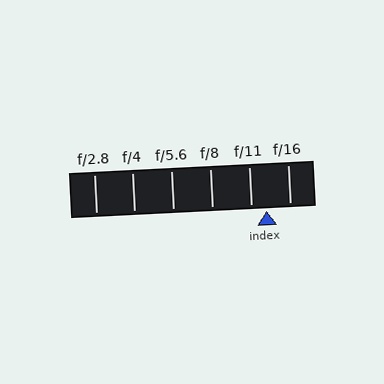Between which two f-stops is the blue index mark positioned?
The index mark is between f/11 and f/16.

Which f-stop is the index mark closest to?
The index mark is closest to f/11.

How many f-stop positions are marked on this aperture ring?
There are 6 f-stop positions marked.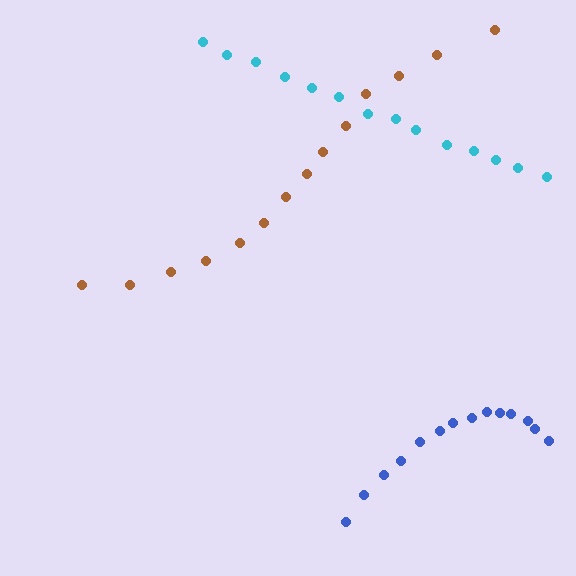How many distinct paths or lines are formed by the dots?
There are 3 distinct paths.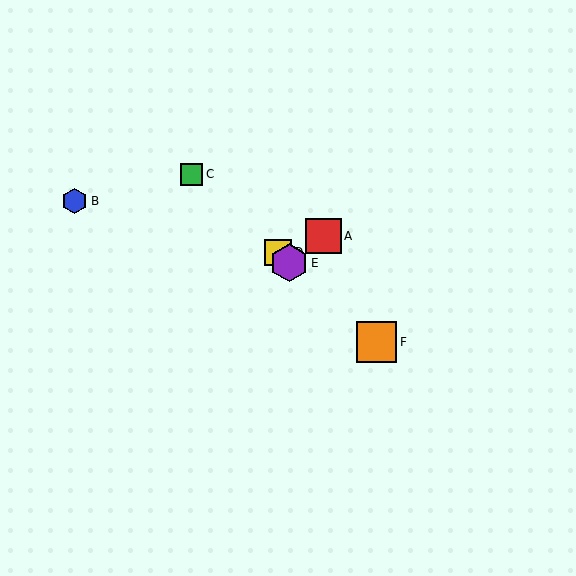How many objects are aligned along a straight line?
4 objects (C, D, E, F) are aligned along a straight line.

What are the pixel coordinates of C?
Object C is at (192, 174).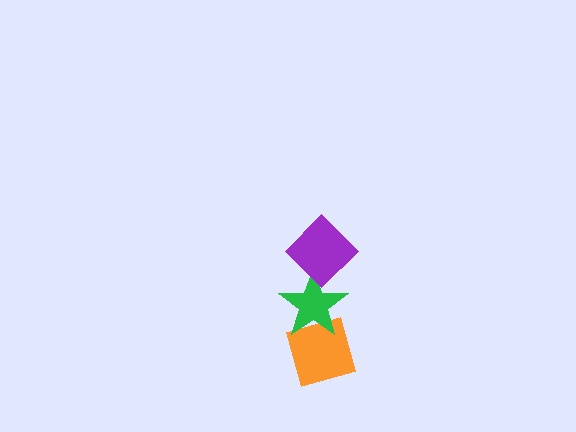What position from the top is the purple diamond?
The purple diamond is 1st from the top.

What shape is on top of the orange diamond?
The green star is on top of the orange diamond.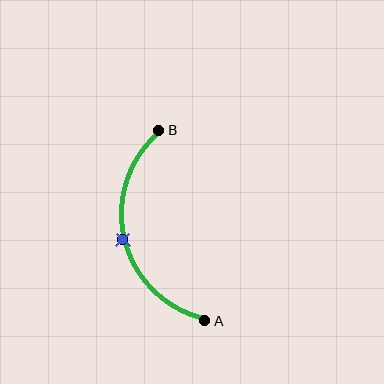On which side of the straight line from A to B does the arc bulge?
The arc bulges to the left of the straight line connecting A and B.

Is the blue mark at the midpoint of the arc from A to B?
Yes. The blue mark lies on the arc at equal arc-length from both A and B — it is the arc midpoint.